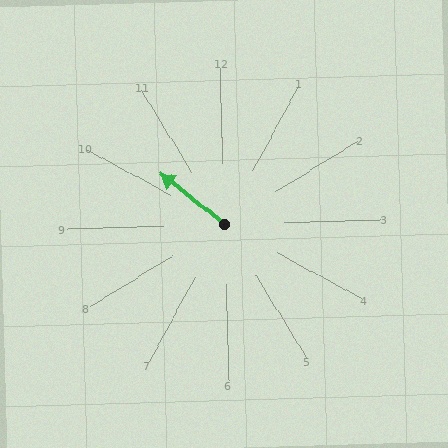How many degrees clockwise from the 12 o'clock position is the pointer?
Approximately 310 degrees.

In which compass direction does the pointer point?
Northwest.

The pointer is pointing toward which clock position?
Roughly 10 o'clock.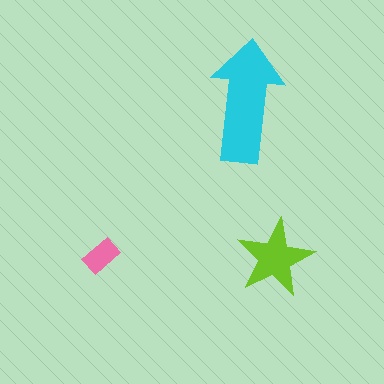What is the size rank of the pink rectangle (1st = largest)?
3rd.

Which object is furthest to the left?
The pink rectangle is leftmost.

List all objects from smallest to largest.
The pink rectangle, the lime star, the cyan arrow.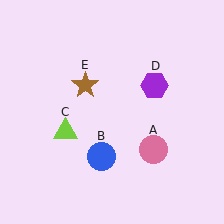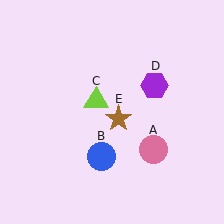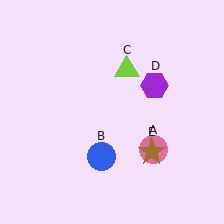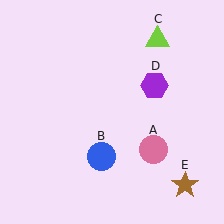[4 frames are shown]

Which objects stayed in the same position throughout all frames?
Pink circle (object A) and blue circle (object B) and purple hexagon (object D) remained stationary.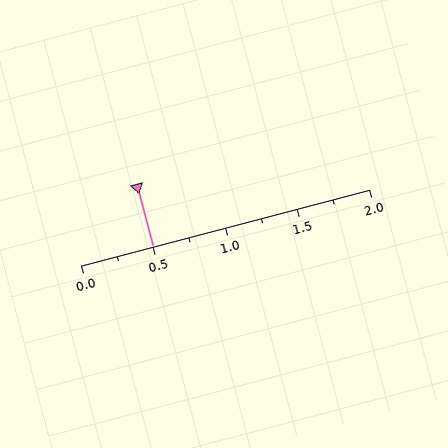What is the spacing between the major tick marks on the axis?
The major ticks are spaced 0.5 apart.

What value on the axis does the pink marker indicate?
The marker indicates approximately 0.5.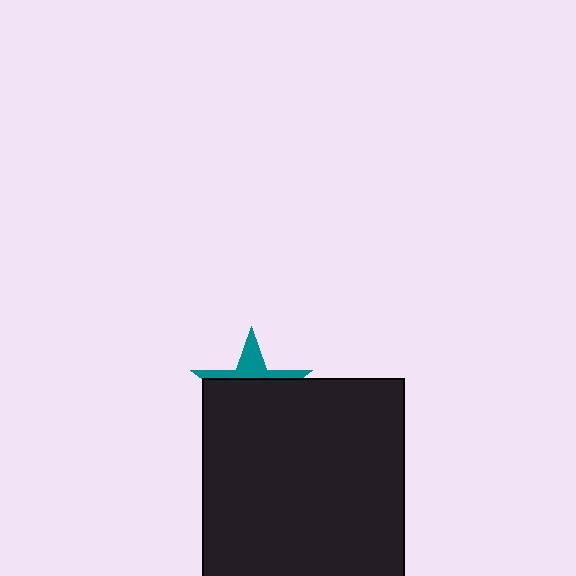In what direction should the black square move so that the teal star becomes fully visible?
The black square should move down. That is the shortest direction to clear the overlap and leave the teal star fully visible.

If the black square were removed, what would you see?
You would see the complete teal star.